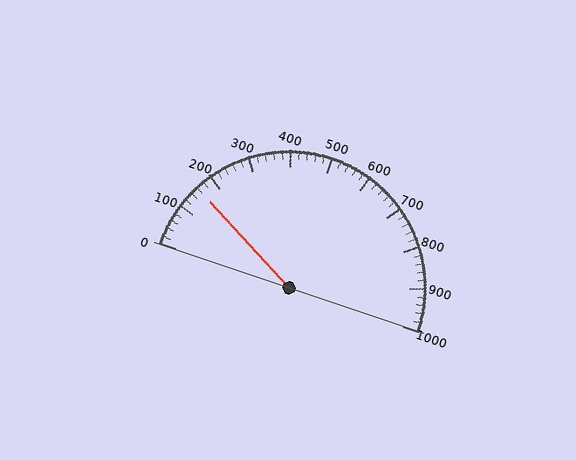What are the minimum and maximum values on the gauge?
The gauge ranges from 0 to 1000.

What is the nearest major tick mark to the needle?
The nearest major tick mark is 200.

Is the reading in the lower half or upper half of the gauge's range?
The reading is in the lower half of the range (0 to 1000).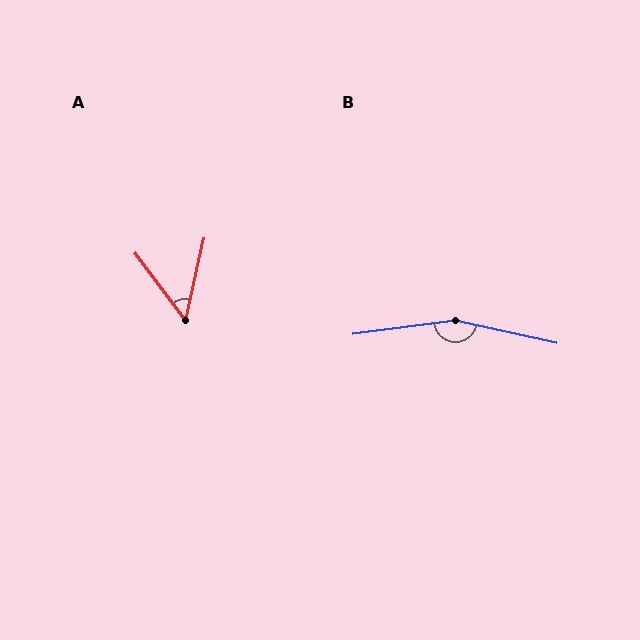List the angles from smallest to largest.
A (50°), B (160°).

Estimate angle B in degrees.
Approximately 160 degrees.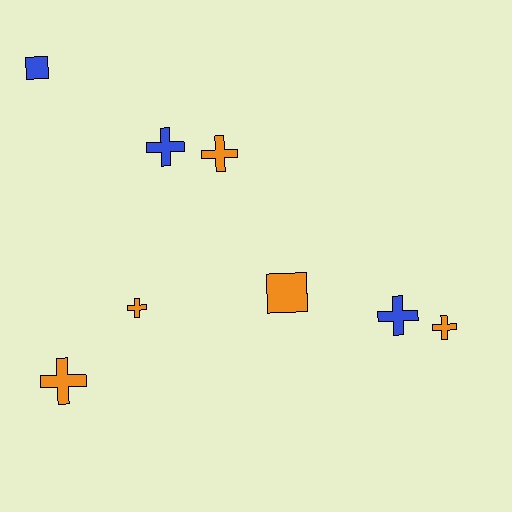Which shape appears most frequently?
Cross, with 6 objects.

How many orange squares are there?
There is 1 orange square.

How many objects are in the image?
There are 8 objects.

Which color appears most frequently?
Orange, with 5 objects.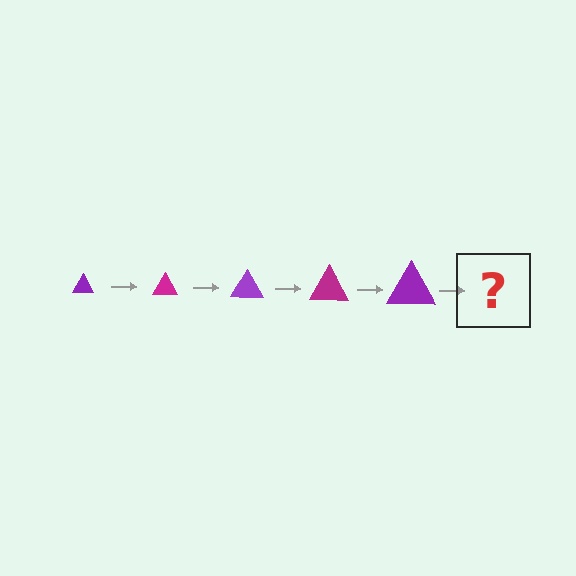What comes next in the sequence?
The next element should be a magenta triangle, larger than the previous one.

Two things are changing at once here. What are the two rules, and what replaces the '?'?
The two rules are that the triangle grows larger each step and the color cycles through purple and magenta. The '?' should be a magenta triangle, larger than the previous one.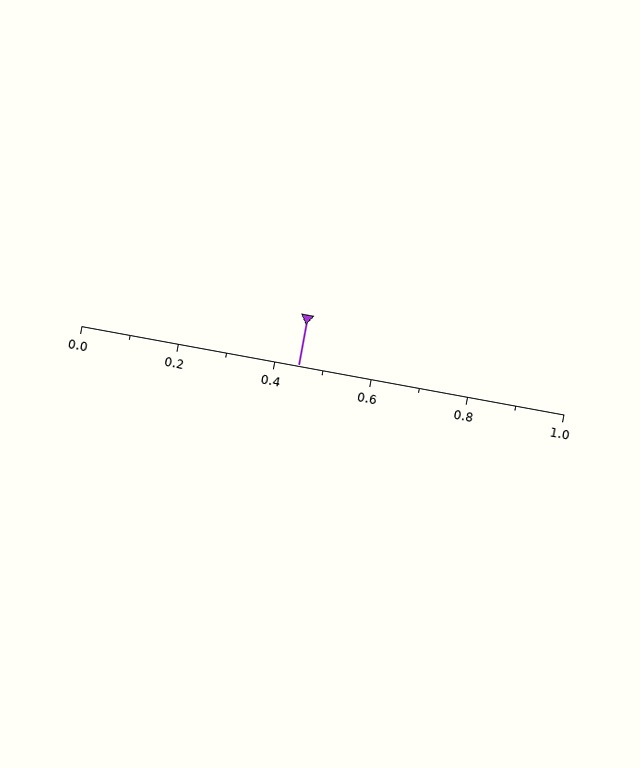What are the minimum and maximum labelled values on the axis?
The axis runs from 0.0 to 1.0.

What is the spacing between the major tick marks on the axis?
The major ticks are spaced 0.2 apart.